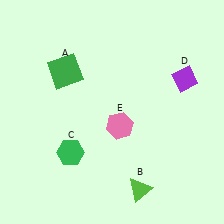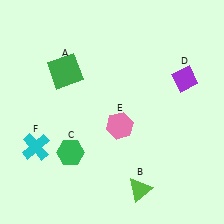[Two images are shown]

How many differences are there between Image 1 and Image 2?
There is 1 difference between the two images.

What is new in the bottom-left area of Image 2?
A cyan cross (F) was added in the bottom-left area of Image 2.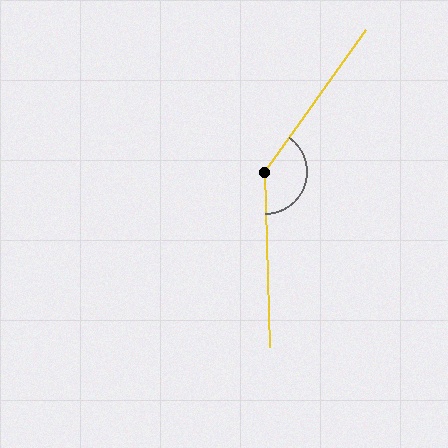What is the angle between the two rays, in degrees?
Approximately 143 degrees.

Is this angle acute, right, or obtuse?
It is obtuse.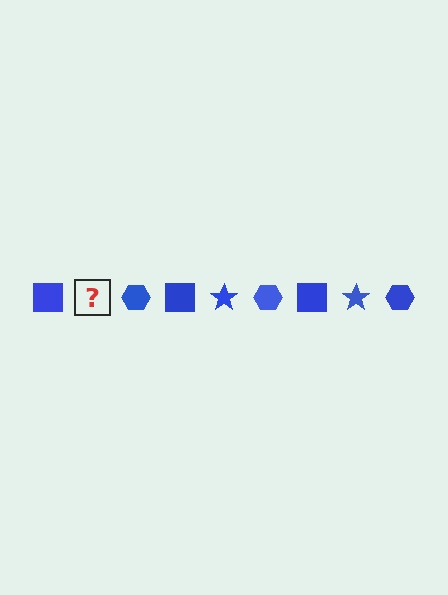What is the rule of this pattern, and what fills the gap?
The rule is that the pattern cycles through square, star, hexagon shapes in blue. The gap should be filled with a blue star.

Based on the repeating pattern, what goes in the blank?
The blank should be a blue star.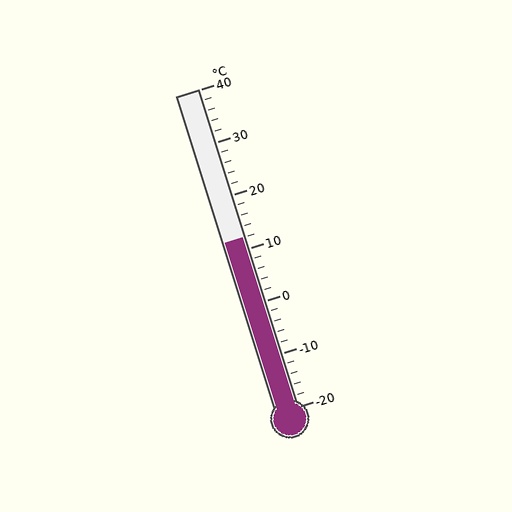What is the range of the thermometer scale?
The thermometer scale ranges from -20°C to 40°C.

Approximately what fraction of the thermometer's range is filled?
The thermometer is filled to approximately 55% of its range.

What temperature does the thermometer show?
The thermometer shows approximately 12°C.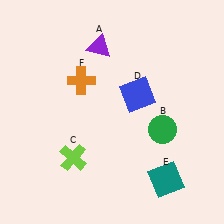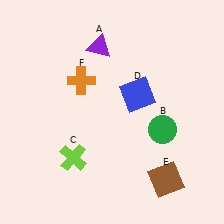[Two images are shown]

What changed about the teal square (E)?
In Image 1, E is teal. In Image 2, it changed to brown.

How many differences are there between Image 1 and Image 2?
There is 1 difference between the two images.